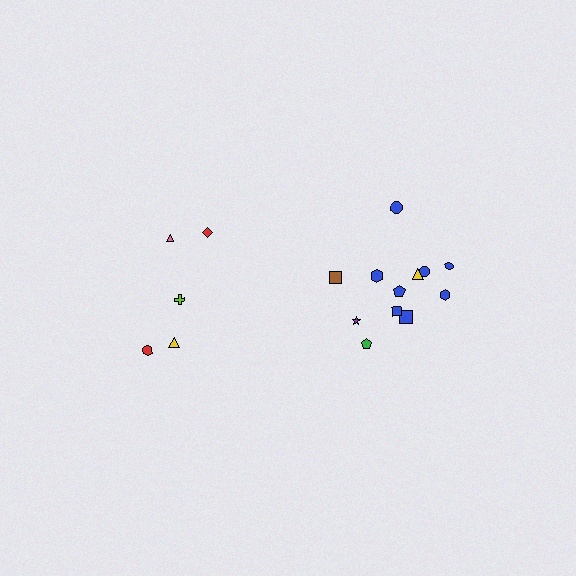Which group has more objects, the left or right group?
The right group.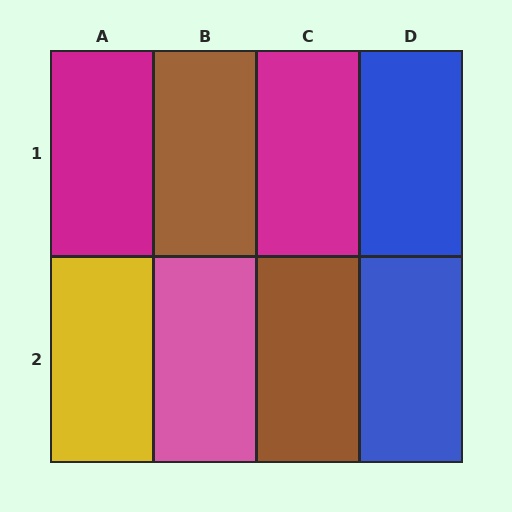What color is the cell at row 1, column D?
Blue.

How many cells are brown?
2 cells are brown.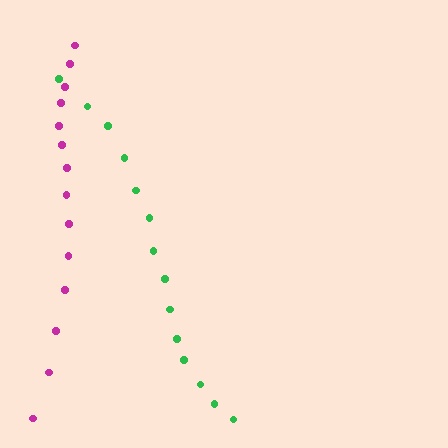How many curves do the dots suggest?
There are 2 distinct paths.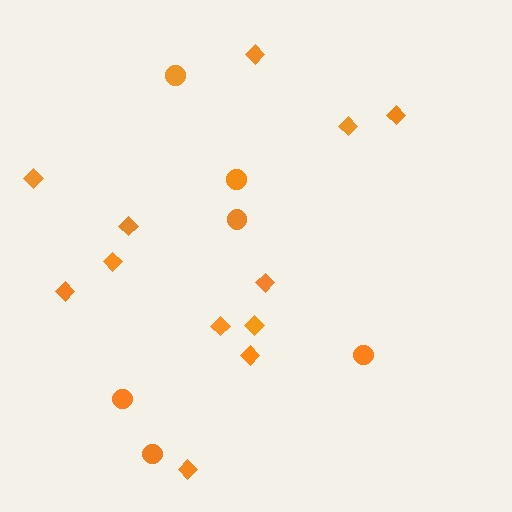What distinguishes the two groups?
There are 2 groups: one group of circles (6) and one group of diamonds (12).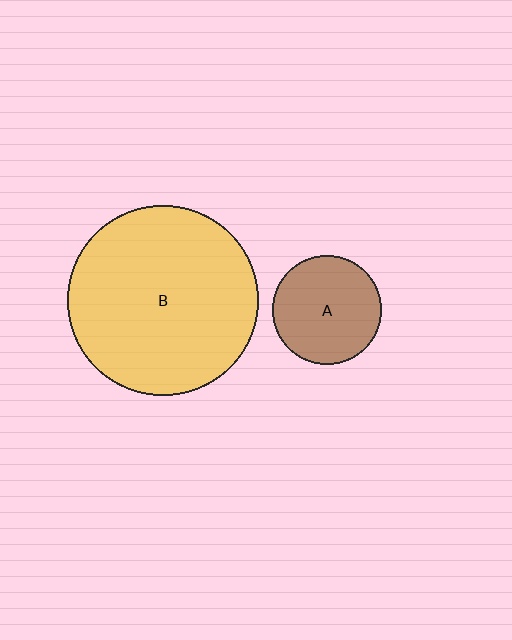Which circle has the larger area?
Circle B (yellow).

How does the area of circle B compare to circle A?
Approximately 3.0 times.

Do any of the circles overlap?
No, none of the circles overlap.